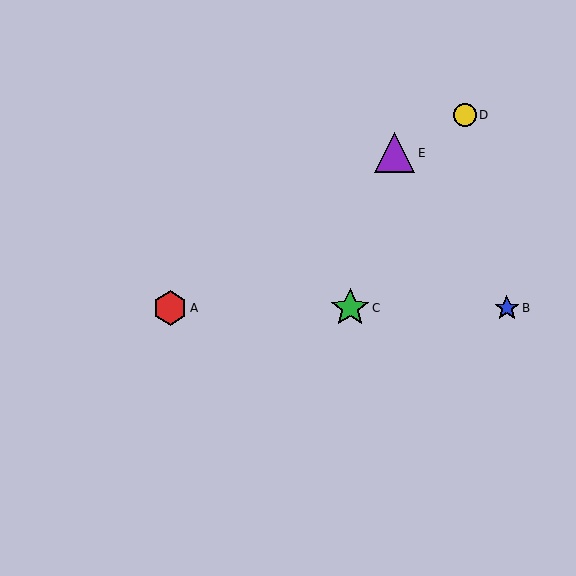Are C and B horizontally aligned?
Yes, both are at y≈308.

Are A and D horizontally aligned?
No, A is at y≈308 and D is at y≈115.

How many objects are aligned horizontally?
3 objects (A, B, C) are aligned horizontally.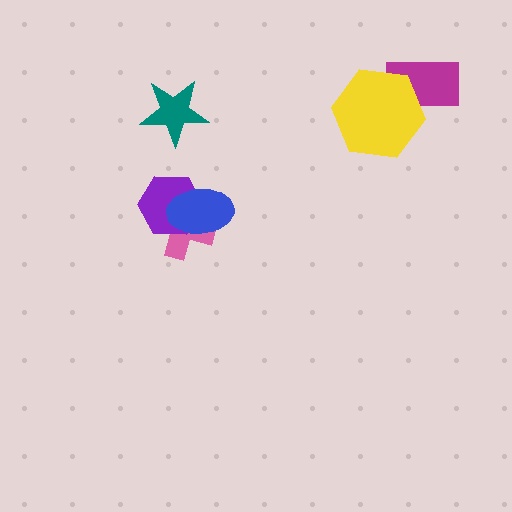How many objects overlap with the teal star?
0 objects overlap with the teal star.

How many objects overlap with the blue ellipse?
2 objects overlap with the blue ellipse.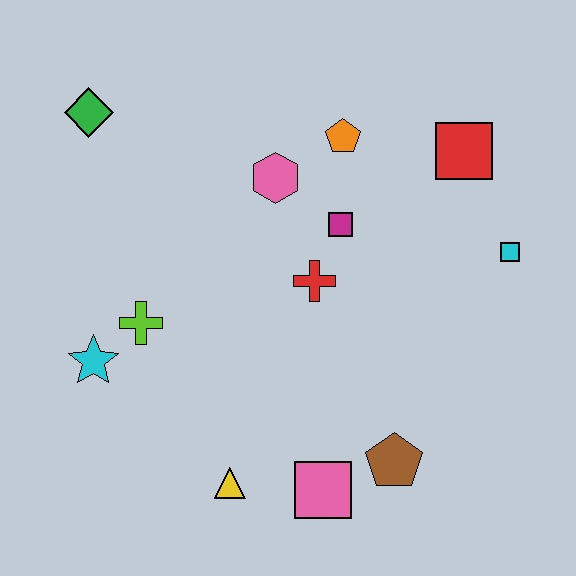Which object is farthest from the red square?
The cyan star is farthest from the red square.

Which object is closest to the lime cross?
The cyan star is closest to the lime cross.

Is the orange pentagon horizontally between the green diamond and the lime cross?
No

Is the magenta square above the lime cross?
Yes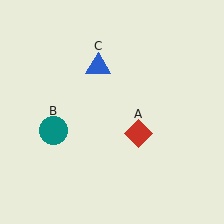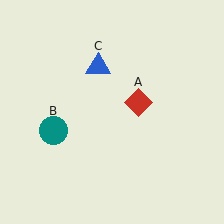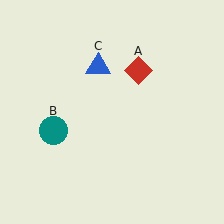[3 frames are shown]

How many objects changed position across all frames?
1 object changed position: red diamond (object A).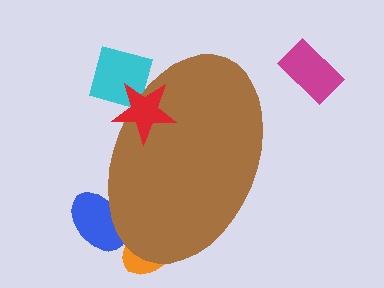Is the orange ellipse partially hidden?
Yes, the orange ellipse is partially hidden behind the brown ellipse.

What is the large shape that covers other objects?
A brown ellipse.